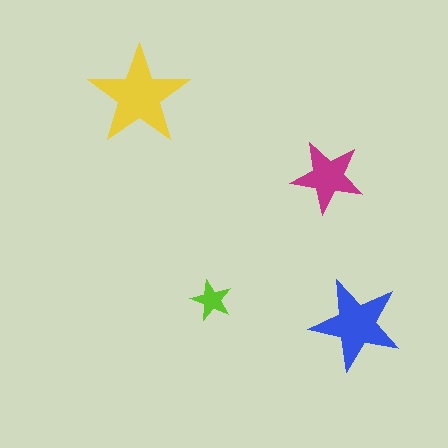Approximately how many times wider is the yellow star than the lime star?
About 2.5 times wider.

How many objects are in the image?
There are 4 objects in the image.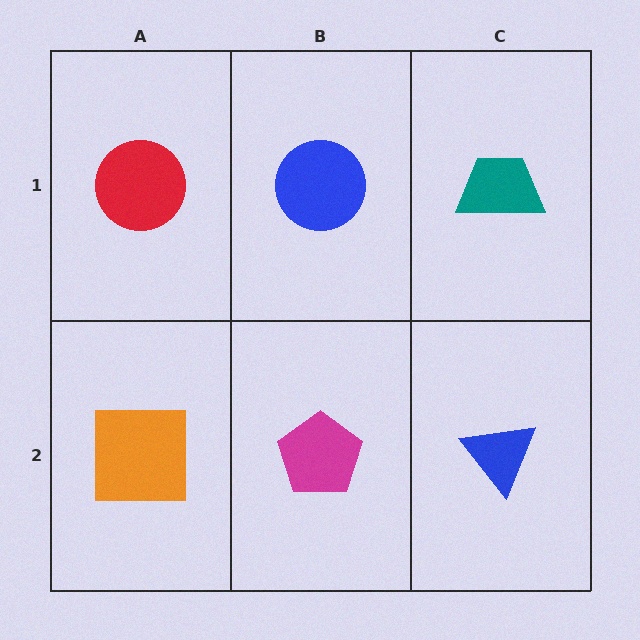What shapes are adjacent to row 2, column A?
A red circle (row 1, column A), a magenta pentagon (row 2, column B).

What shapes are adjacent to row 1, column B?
A magenta pentagon (row 2, column B), a red circle (row 1, column A), a teal trapezoid (row 1, column C).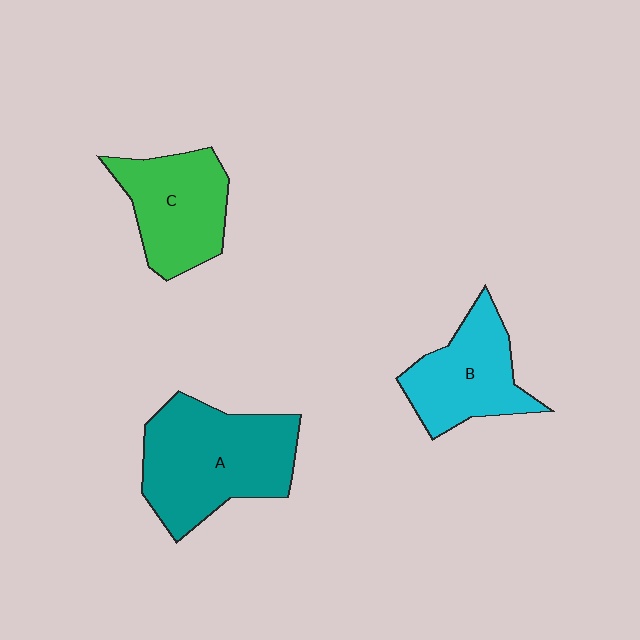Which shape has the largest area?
Shape A (teal).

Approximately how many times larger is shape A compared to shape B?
Approximately 1.5 times.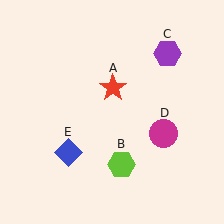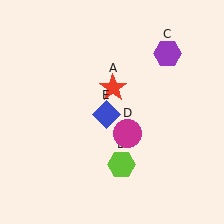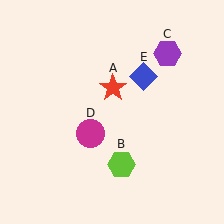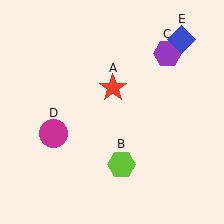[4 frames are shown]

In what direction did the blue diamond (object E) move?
The blue diamond (object E) moved up and to the right.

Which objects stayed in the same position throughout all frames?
Red star (object A) and lime hexagon (object B) and purple hexagon (object C) remained stationary.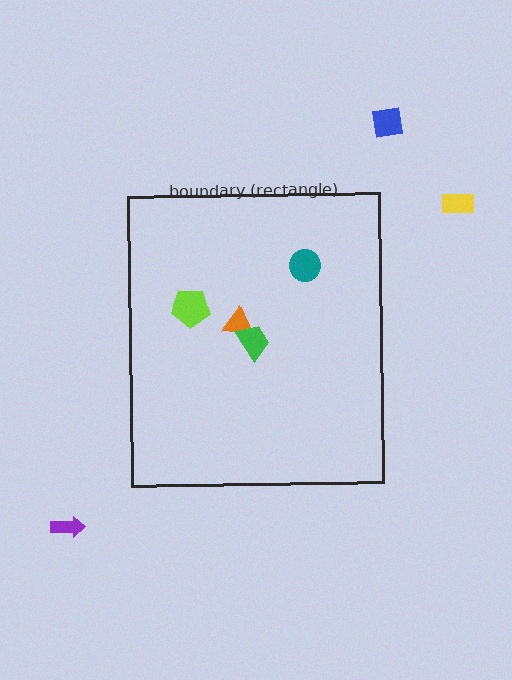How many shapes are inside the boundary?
4 inside, 3 outside.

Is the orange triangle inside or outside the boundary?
Inside.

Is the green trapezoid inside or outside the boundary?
Inside.